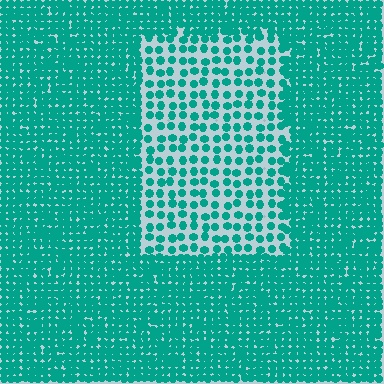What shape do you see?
I see a rectangle.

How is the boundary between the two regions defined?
The boundary is defined by a change in element density (approximately 2.4x ratio). All elements are the same color, size, and shape.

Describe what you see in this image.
The image contains small teal elements arranged at two different densities. A rectangle-shaped region is visible where the elements are less densely packed than the surrounding area.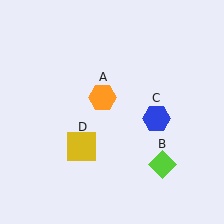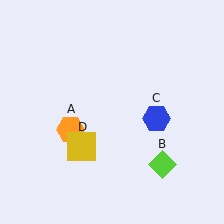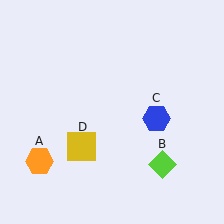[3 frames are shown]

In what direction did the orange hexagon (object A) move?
The orange hexagon (object A) moved down and to the left.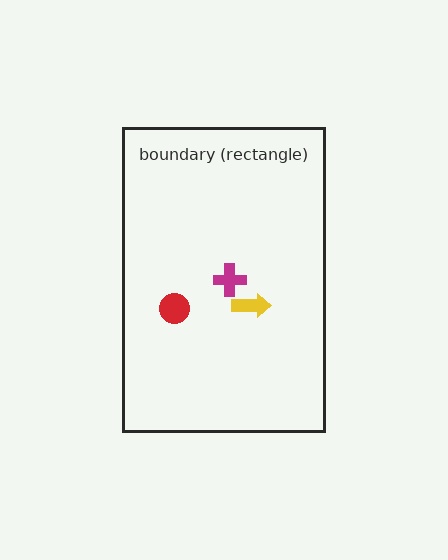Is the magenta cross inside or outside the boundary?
Inside.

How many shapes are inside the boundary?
3 inside, 0 outside.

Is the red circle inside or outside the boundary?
Inside.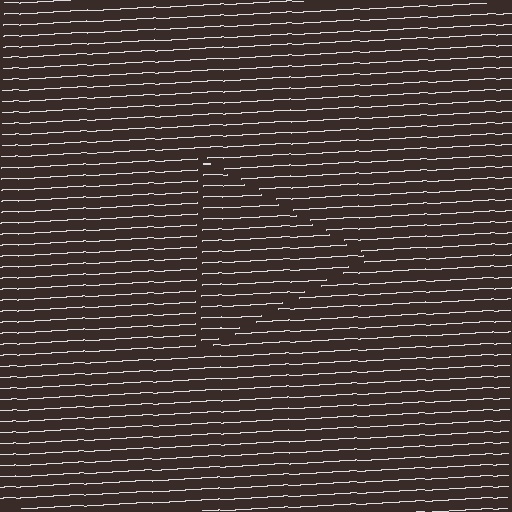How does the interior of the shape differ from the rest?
The interior of the shape contains the same grating, shifted by half a period — the contour is defined by the phase discontinuity where line-ends from the inner and outer gratings abut.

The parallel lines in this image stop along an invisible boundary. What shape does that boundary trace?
An illusory triangle. The interior of the shape contains the same grating, shifted by half a period — the contour is defined by the phase discontinuity where line-ends from the inner and outer gratings abut.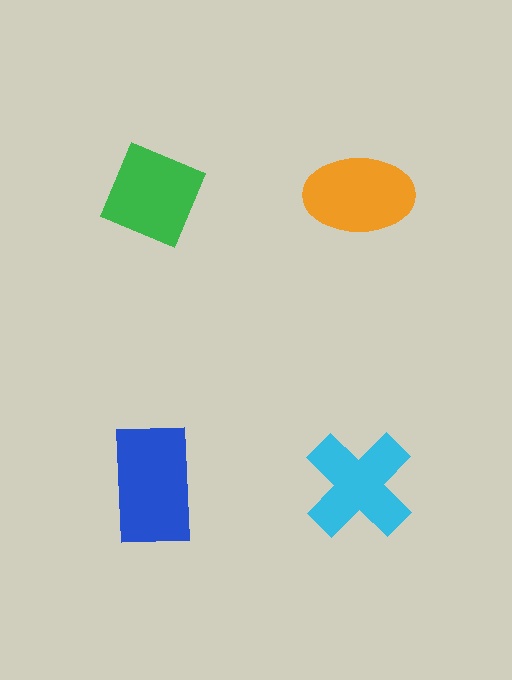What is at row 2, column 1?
A blue rectangle.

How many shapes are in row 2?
2 shapes.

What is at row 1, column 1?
A green diamond.